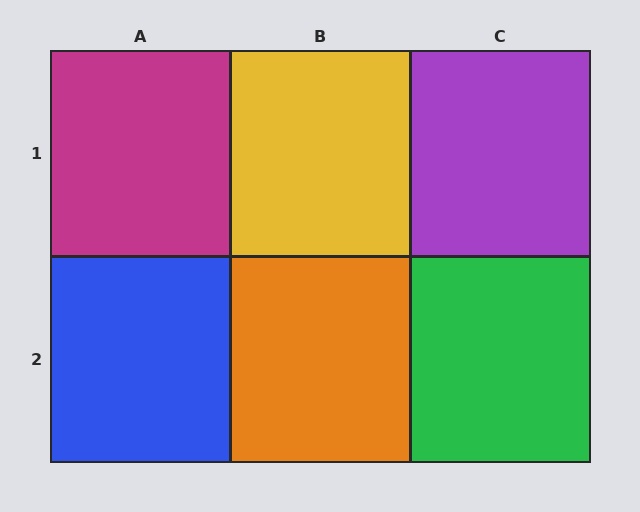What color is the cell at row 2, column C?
Green.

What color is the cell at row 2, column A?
Blue.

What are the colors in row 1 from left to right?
Magenta, yellow, purple.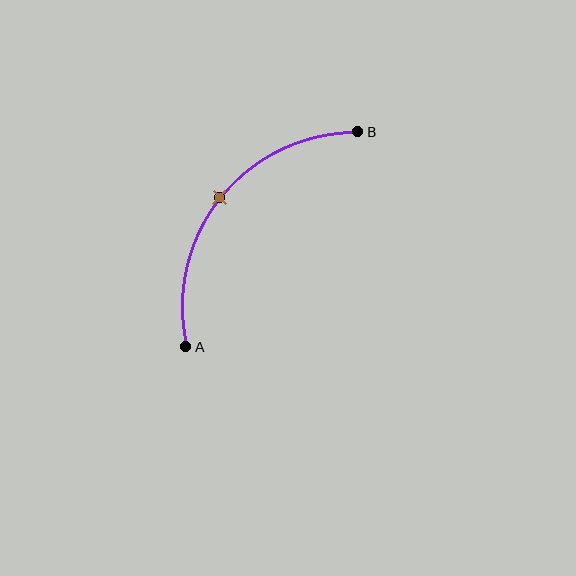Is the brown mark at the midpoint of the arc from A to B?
Yes. The brown mark lies on the arc at equal arc-length from both A and B — it is the arc midpoint.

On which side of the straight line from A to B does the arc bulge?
The arc bulges above and to the left of the straight line connecting A and B.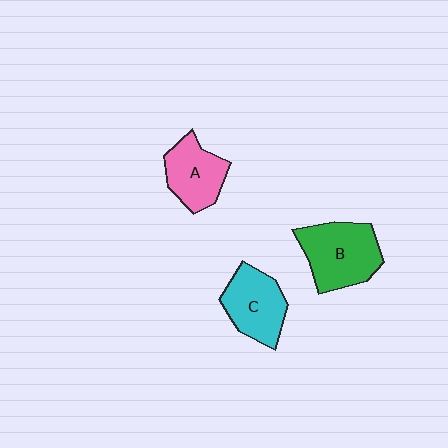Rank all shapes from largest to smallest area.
From largest to smallest: B (green), C (cyan), A (pink).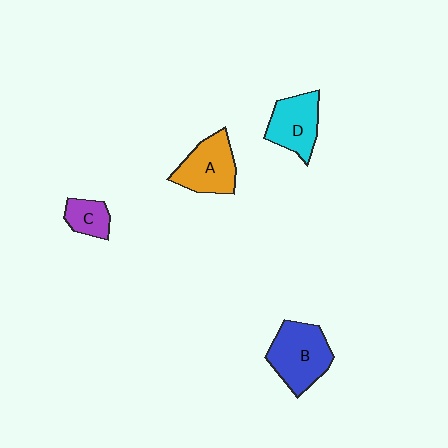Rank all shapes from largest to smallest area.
From largest to smallest: B (blue), A (orange), D (cyan), C (purple).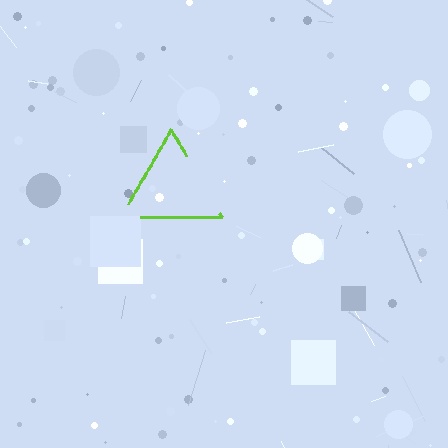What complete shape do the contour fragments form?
The contour fragments form a triangle.